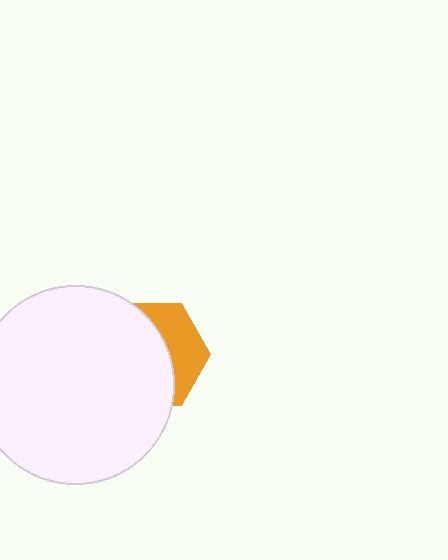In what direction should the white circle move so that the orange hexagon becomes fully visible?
The white circle should move left. That is the shortest direction to clear the overlap and leave the orange hexagon fully visible.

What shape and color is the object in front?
The object in front is a white circle.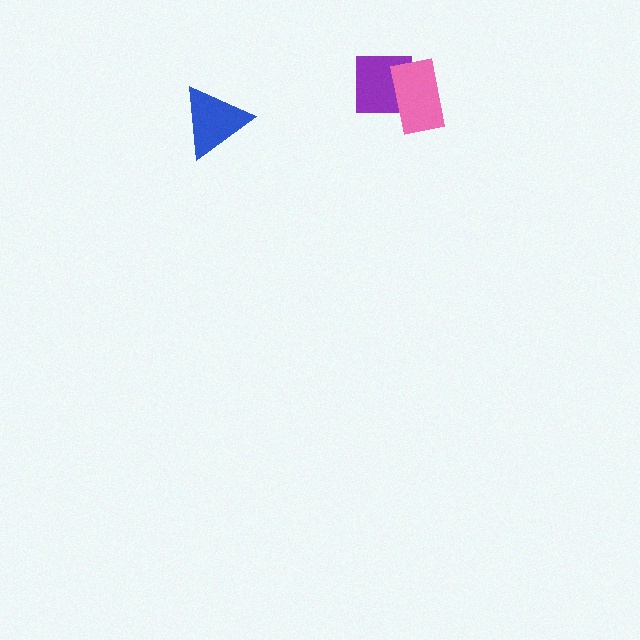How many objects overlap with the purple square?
1 object overlaps with the purple square.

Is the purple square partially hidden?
Yes, it is partially covered by another shape.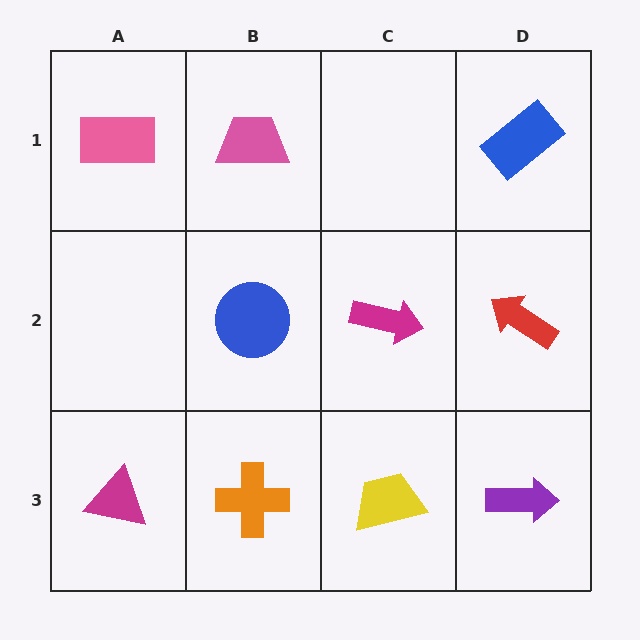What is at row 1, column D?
A blue rectangle.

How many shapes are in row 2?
3 shapes.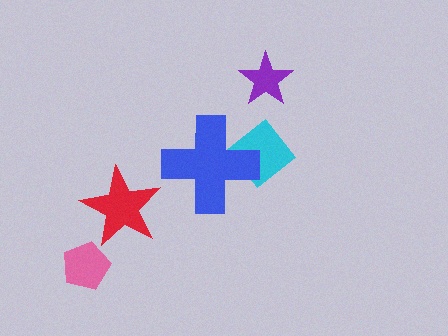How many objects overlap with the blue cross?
1 object overlaps with the blue cross.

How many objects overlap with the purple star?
0 objects overlap with the purple star.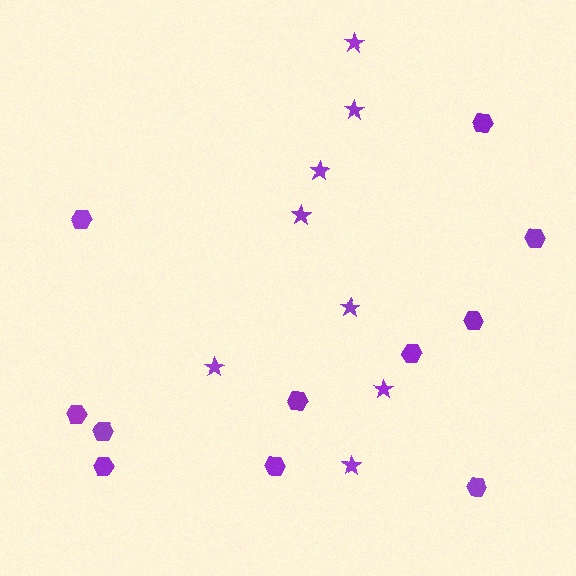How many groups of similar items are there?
There are 2 groups: one group of stars (8) and one group of hexagons (11).